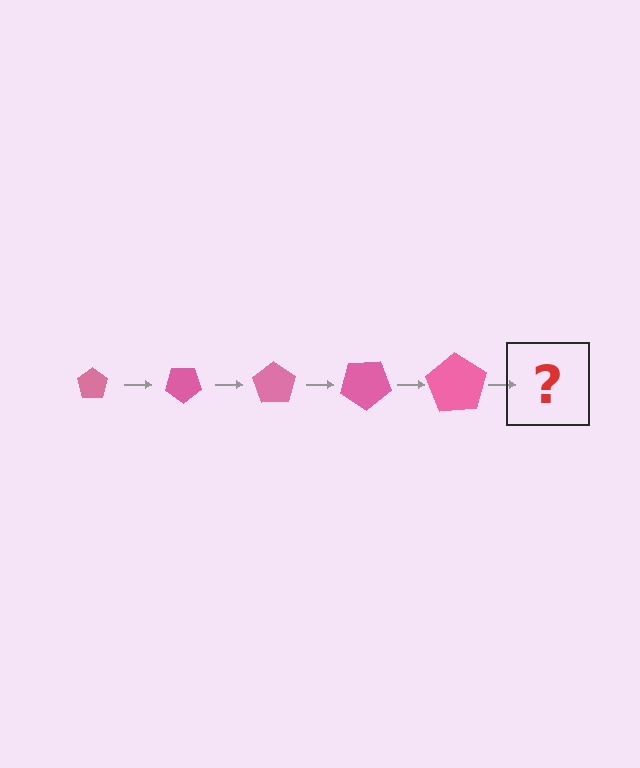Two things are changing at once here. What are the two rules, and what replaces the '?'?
The two rules are that the pentagon grows larger each step and it rotates 35 degrees each step. The '?' should be a pentagon, larger than the previous one and rotated 175 degrees from the start.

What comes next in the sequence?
The next element should be a pentagon, larger than the previous one and rotated 175 degrees from the start.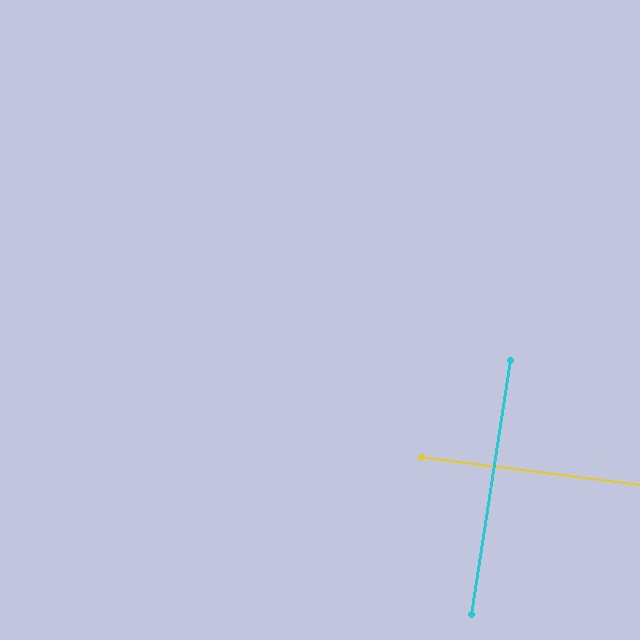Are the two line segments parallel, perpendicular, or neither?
Perpendicular — they meet at approximately 88°.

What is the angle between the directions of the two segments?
Approximately 88 degrees.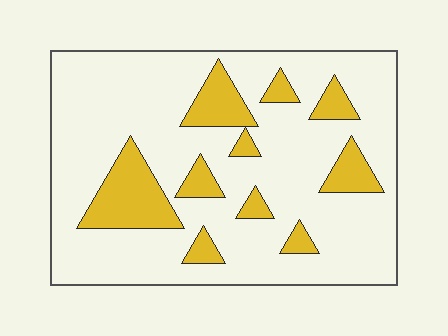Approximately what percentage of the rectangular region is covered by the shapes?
Approximately 20%.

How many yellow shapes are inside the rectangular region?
10.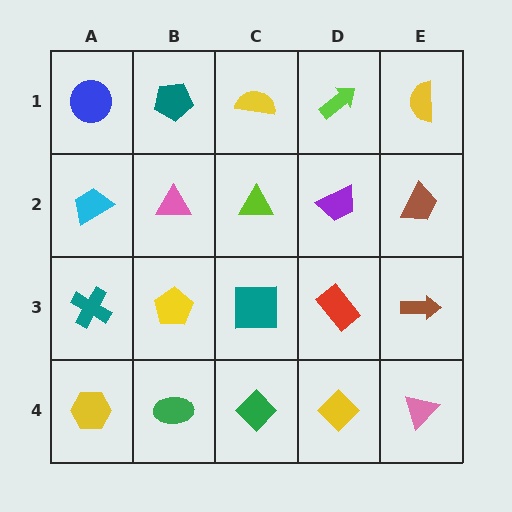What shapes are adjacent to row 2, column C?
A yellow semicircle (row 1, column C), a teal square (row 3, column C), a pink triangle (row 2, column B), a purple trapezoid (row 2, column D).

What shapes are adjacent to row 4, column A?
A teal cross (row 3, column A), a green ellipse (row 4, column B).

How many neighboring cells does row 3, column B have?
4.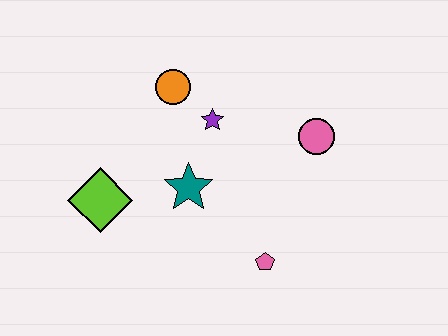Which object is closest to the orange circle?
The purple star is closest to the orange circle.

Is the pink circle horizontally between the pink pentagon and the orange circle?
No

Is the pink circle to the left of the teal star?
No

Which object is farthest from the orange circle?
The pink pentagon is farthest from the orange circle.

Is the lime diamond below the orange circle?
Yes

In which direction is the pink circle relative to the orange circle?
The pink circle is to the right of the orange circle.